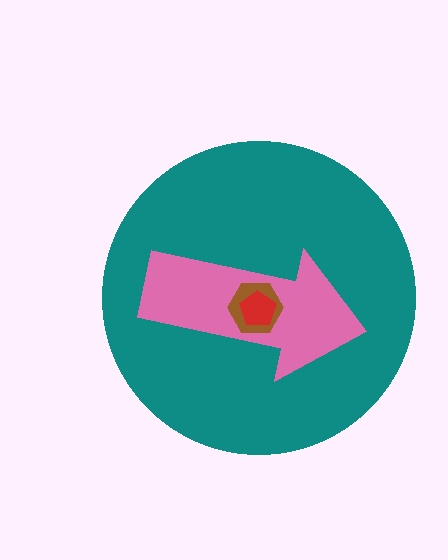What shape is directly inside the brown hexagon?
The red pentagon.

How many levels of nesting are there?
4.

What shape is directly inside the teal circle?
The pink arrow.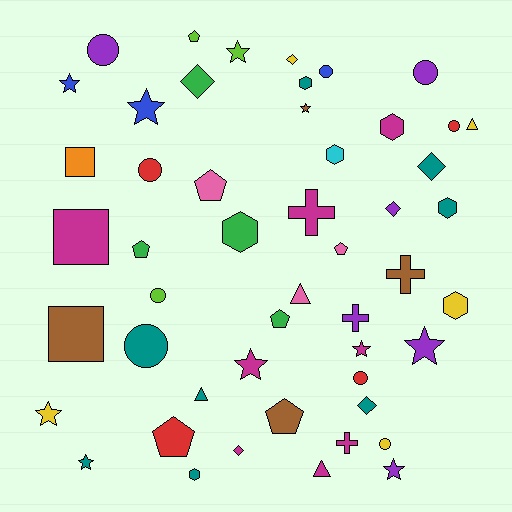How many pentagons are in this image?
There are 7 pentagons.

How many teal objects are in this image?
There are 8 teal objects.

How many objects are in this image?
There are 50 objects.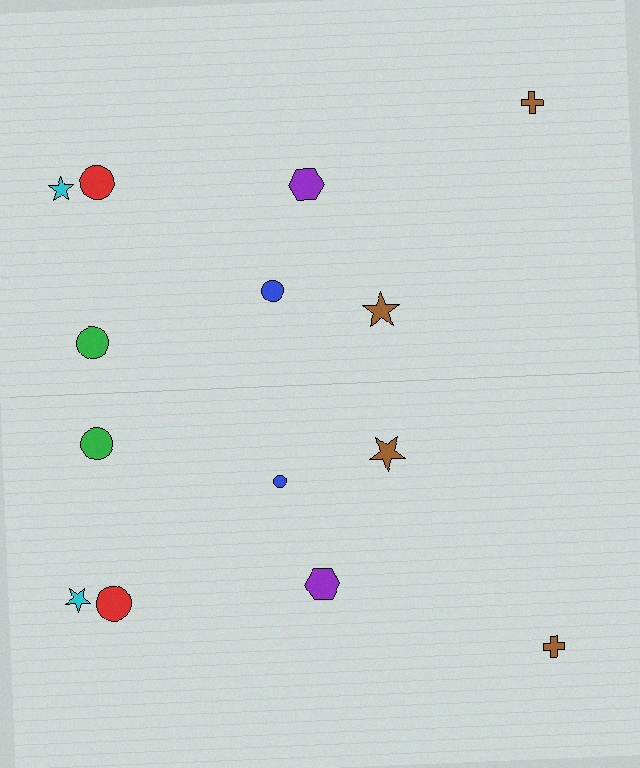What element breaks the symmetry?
The blue circle on the bottom side has a different size than its mirror counterpart.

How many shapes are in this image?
There are 14 shapes in this image.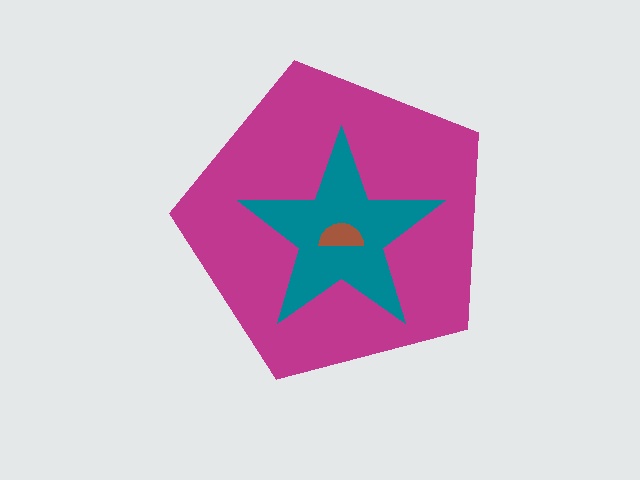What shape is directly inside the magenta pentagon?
The teal star.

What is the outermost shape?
The magenta pentagon.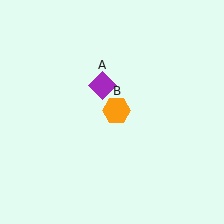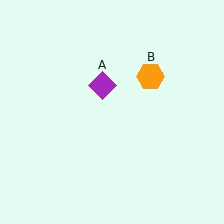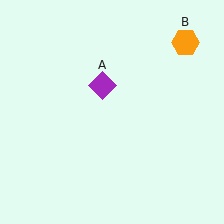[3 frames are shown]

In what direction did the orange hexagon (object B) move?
The orange hexagon (object B) moved up and to the right.